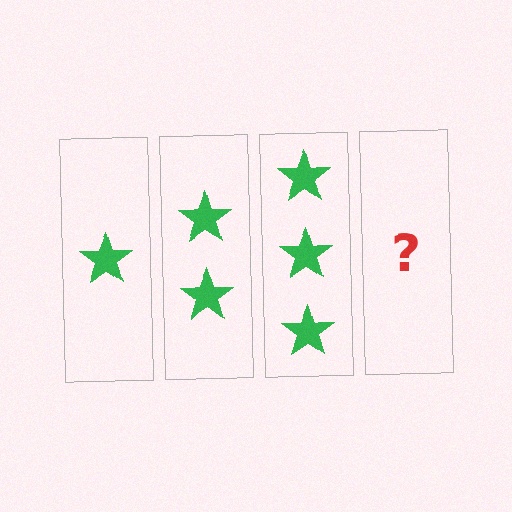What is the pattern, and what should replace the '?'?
The pattern is that each step adds one more star. The '?' should be 4 stars.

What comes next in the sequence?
The next element should be 4 stars.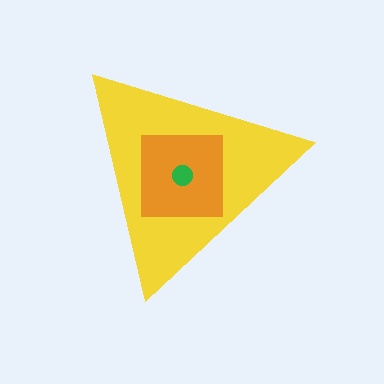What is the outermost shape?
The yellow triangle.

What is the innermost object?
The green circle.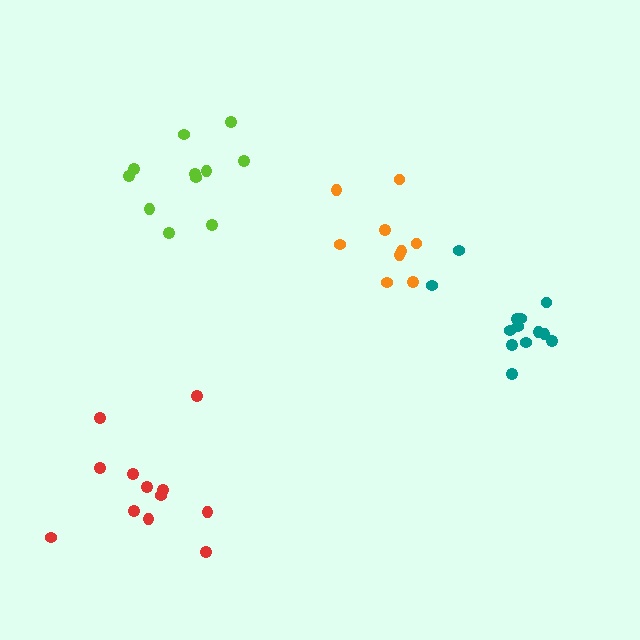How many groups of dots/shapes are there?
There are 4 groups.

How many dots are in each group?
Group 1: 13 dots, Group 2: 12 dots, Group 3: 9 dots, Group 4: 11 dots (45 total).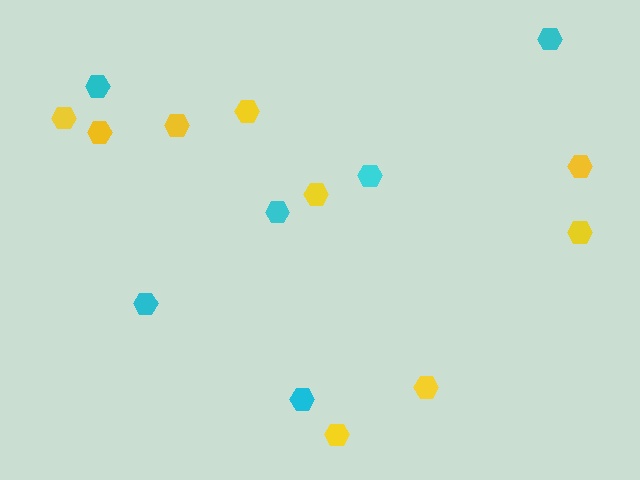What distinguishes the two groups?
There are 2 groups: one group of yellow hexagons (9) and one group of cyan hexagons (6).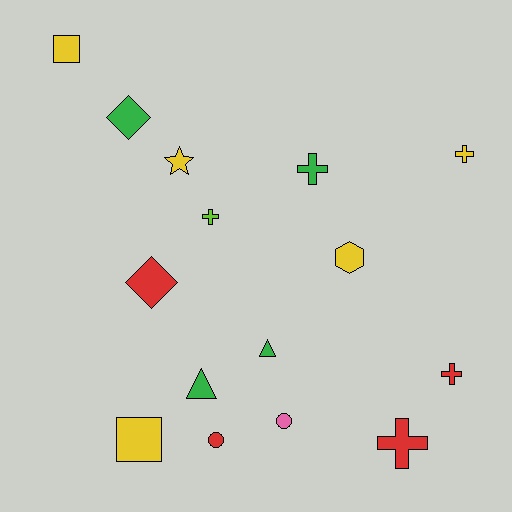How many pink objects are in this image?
There is 1 pink object.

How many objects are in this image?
There are 15 objects.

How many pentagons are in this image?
There are no pentagons.